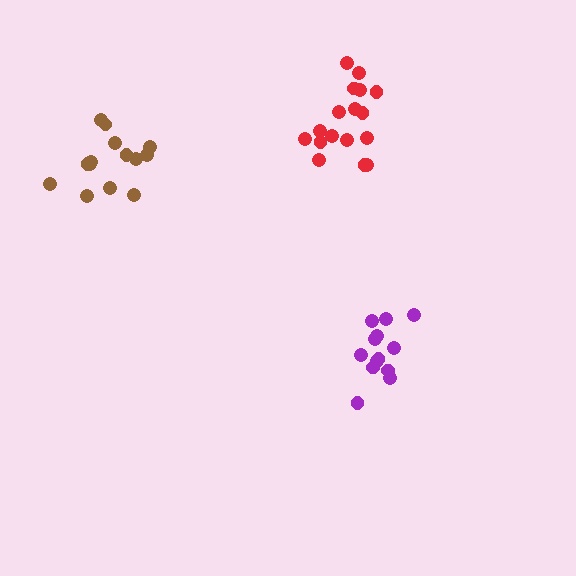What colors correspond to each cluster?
The clusters are colored: red, brown, purple.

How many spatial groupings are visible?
There are 3 spatial groupings.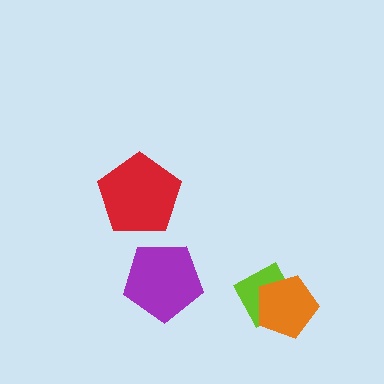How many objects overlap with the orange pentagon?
1 object overlaps with the orange pentagon.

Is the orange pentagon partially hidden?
No, no other shape covers it.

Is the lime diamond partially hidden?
Yes, it is partially covered by another shape.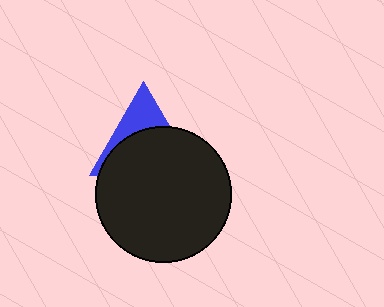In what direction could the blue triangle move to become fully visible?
The blue triangle could move up. That would shift it out from behind the black circle entirely.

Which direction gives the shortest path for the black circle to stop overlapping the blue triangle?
Moving down gives the shortest separation.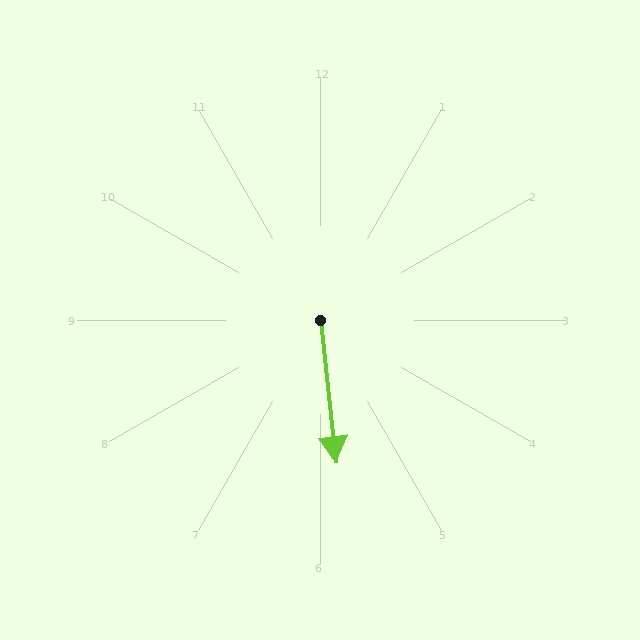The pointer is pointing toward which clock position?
Roughly 6 o'clock.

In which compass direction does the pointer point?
South.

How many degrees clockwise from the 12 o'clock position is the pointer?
Approximately 174 degrees.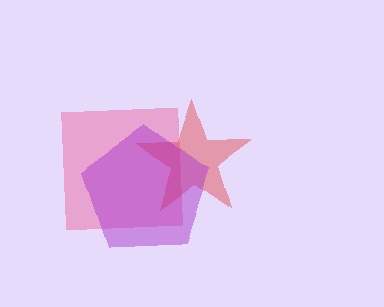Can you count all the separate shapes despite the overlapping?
Yes, there are 3 separate shapes.